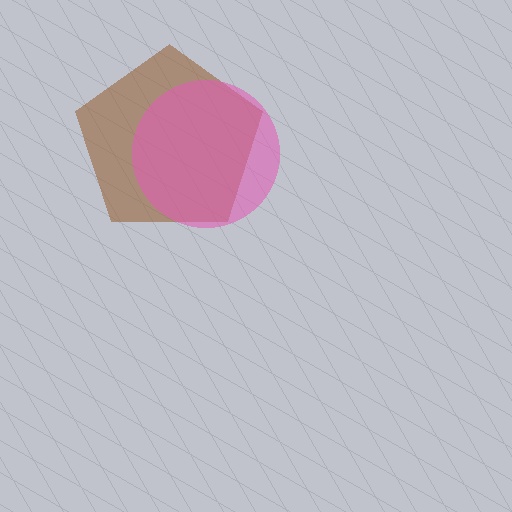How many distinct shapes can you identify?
There are 2 distinct shapes: a brown pentagon, a pink circle.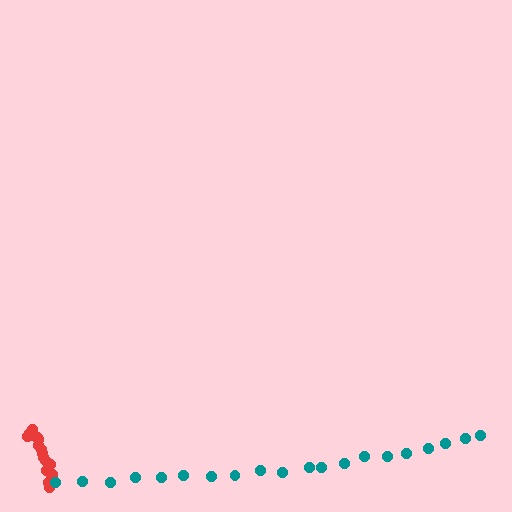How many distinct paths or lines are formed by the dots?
There are 2 distinct paths.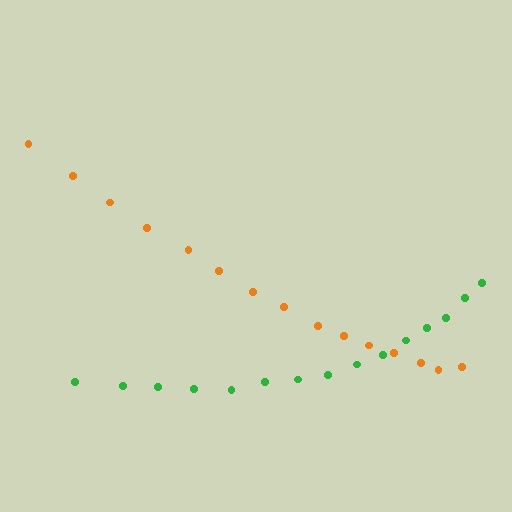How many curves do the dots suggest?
There are 2 distinct paths.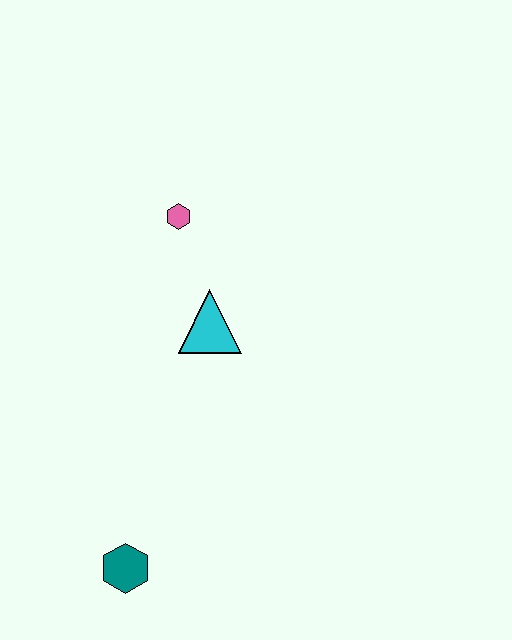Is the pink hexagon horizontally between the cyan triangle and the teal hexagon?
Yes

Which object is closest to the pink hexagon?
The cyan triangle is closest to the pink hexagon.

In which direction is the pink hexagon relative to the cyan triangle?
The pink hexagon is above the cyan triangle.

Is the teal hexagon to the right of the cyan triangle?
No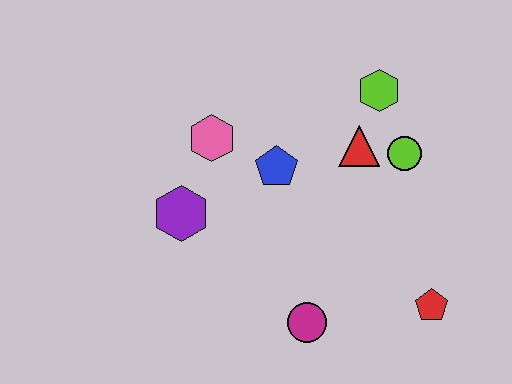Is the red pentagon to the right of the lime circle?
Yes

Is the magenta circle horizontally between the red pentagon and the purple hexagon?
Yes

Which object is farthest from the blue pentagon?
The red pentagon is farthest from the blue pentagon.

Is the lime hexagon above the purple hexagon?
Yes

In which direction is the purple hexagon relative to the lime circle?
The purple hexagon is to the left of the lime circle.